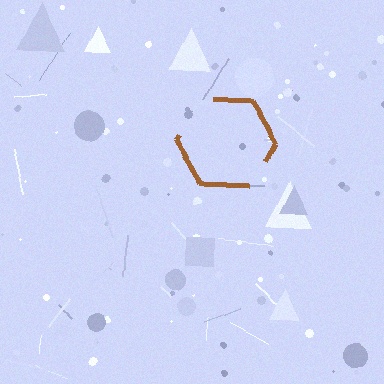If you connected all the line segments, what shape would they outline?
They would outline a hexagon.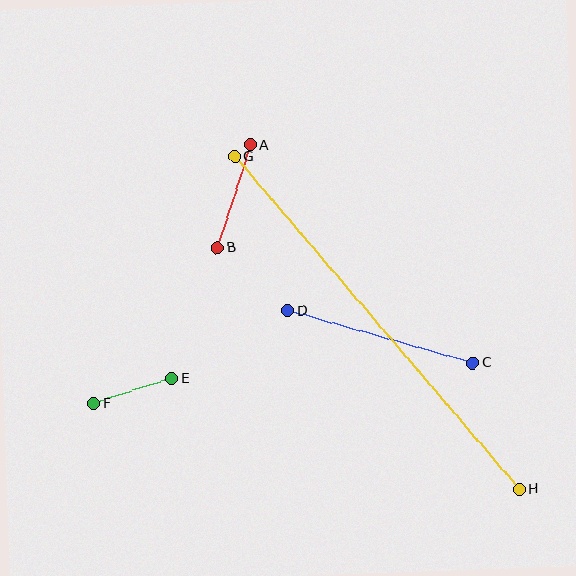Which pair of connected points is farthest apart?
Points G and H are farthest apart.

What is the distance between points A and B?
The distance is approximately 107 pixels.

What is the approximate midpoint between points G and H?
The midpoint is at approximately (377, 323) pixels.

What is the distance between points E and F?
The distance is approximately 82 pixels.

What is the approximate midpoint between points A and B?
The midpoint is at approximately (234, 196) pixels.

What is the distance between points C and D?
The distance is approximately 192 pixels.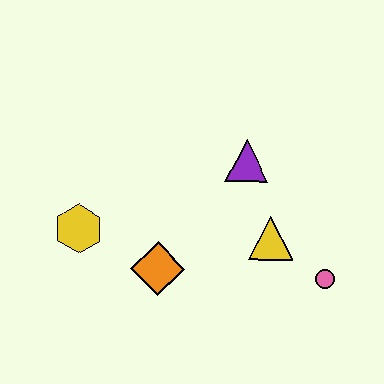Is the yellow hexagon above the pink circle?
Yes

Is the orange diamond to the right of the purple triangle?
No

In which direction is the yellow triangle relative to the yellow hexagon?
The yellow triangle is to the right of the yellow hexagon.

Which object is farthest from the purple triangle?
The yellow hexagon is farthest from the purple triangle.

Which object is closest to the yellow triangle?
The pink circle is closest to the yellow triangle.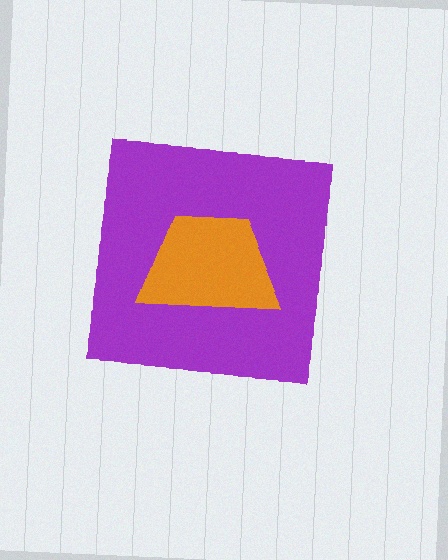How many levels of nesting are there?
2.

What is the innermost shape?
The orange trapezoid.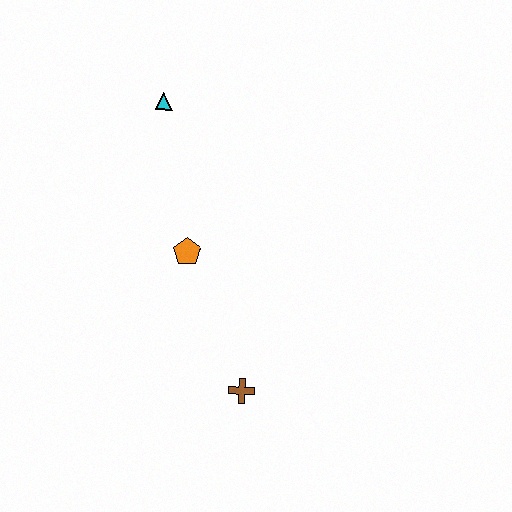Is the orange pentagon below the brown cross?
No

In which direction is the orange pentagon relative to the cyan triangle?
The orange pentagon is below the cyan triangle.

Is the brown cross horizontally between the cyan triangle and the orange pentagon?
No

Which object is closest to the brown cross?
The orange pentagon is closest to the brown cross.